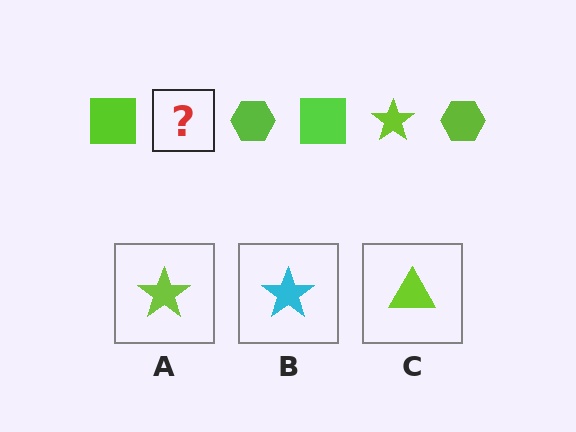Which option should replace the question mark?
Option A.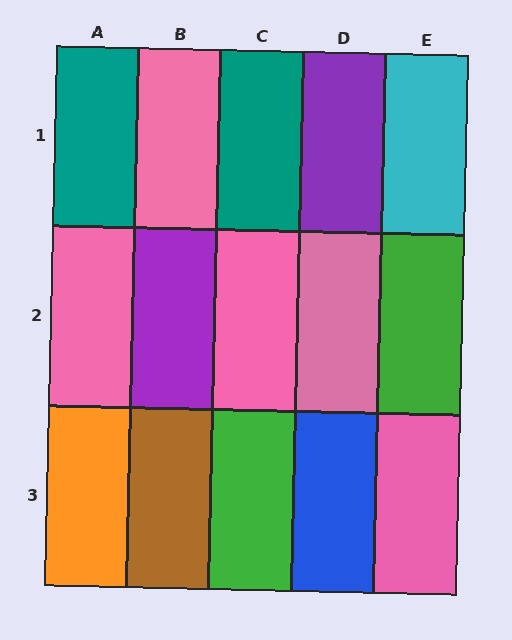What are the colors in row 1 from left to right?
Teal, pink, teal, purple, cyan.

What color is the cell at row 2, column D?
Pink.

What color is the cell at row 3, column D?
Blue.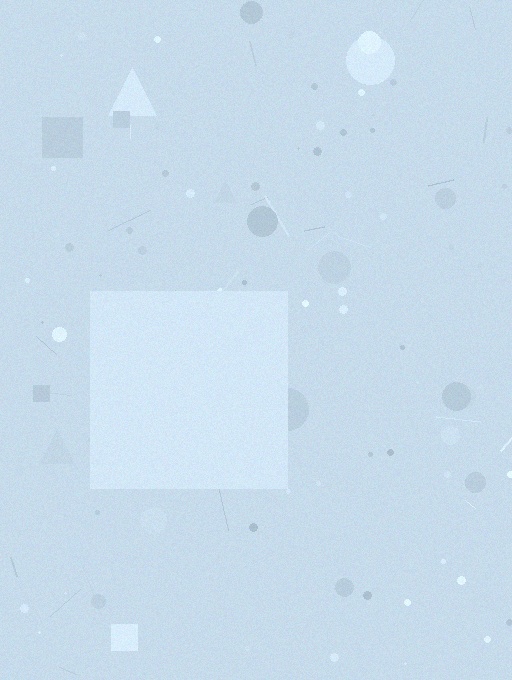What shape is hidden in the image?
A square is hidden in the image.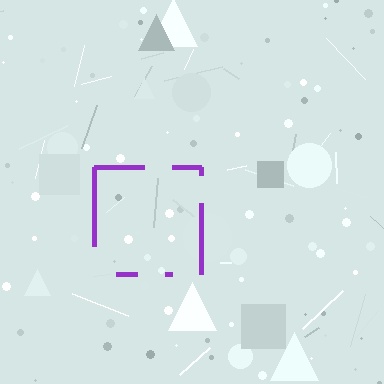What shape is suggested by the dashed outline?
The dashed outline suggests a square.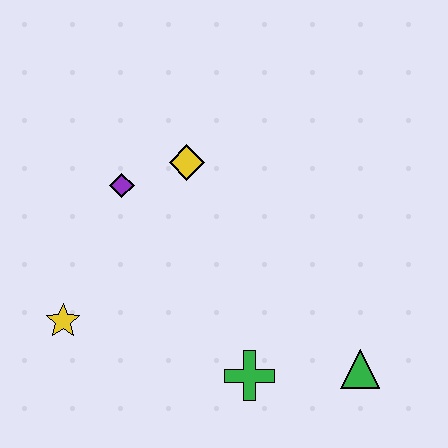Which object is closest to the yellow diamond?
The purple diamond is closest to the yellow diamond.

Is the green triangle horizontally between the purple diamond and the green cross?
No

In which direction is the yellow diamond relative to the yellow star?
The yellow diamond is above the yellow star.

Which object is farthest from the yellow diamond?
The green triangle is farthest from the yellow diamond.